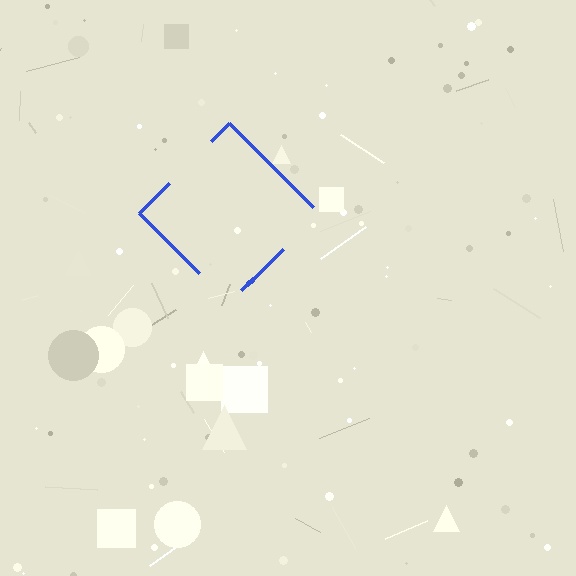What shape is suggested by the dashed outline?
The dashed outline suggests a diamond.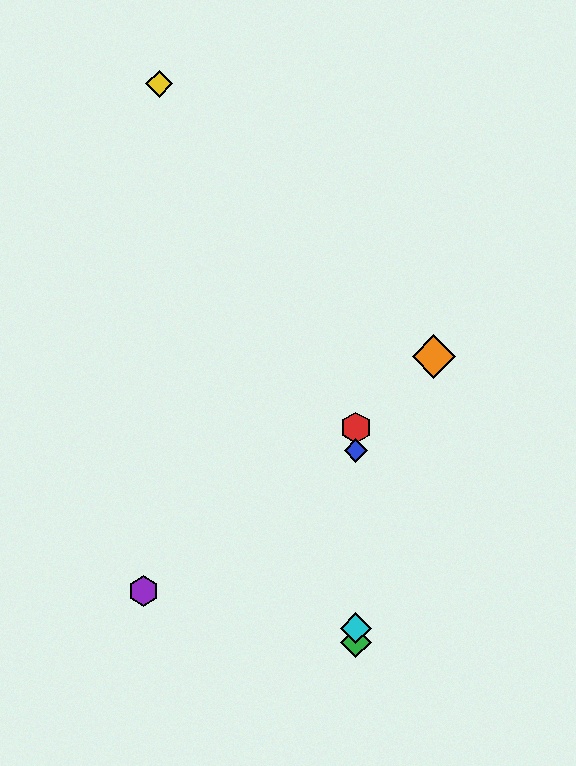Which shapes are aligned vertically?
The red hexagon, the blue diamond, the green diamond, the cyan diamond are aligned vertically.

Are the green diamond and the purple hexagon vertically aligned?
No, the green diamond is at x≈356 and the purple hexagon is at x≈143.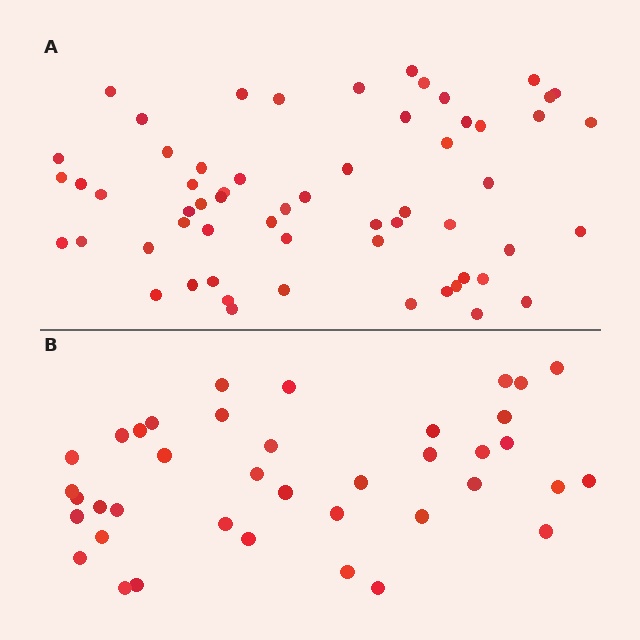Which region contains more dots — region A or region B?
Region A (the top region) has more dots.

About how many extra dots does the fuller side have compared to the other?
Region A has approximately 20 more dots than region B.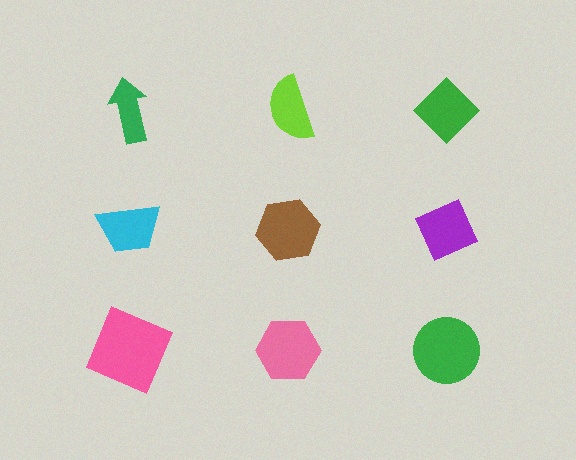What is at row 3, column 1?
A pink square.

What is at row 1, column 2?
A lime semicircle.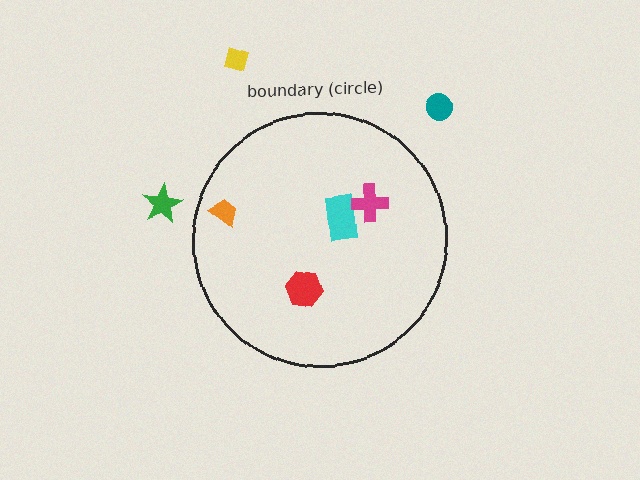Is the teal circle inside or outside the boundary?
Outside.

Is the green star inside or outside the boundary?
Outside.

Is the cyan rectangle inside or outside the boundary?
Inside.